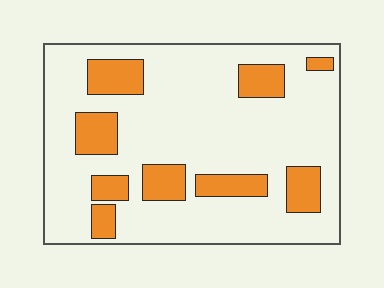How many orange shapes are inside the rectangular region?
9.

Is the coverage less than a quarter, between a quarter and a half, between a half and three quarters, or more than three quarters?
Less than a quarter.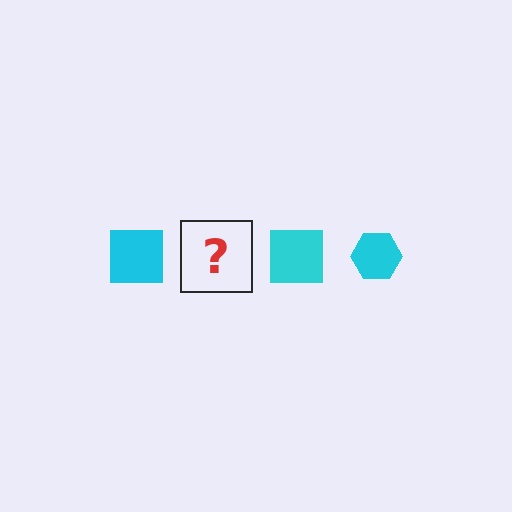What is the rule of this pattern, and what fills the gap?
The rule is that the pattern cycles through square, hexagon shapes in cyan. The gap should be filled with a cyan hexagon.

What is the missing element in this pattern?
The missing element is a cyan hexagon.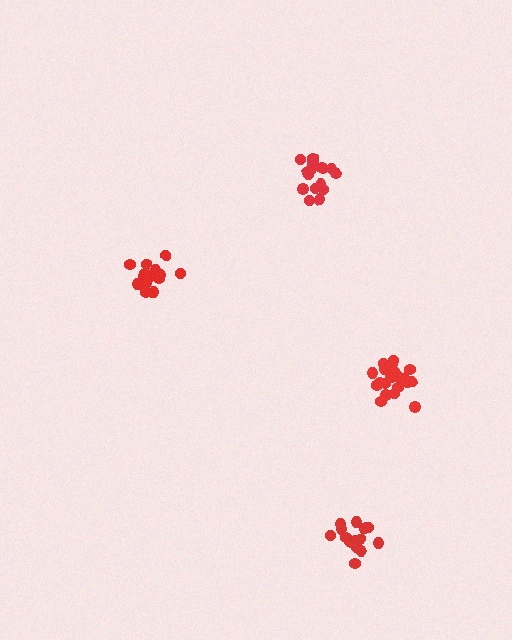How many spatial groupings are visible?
There are 4 spatial groupings.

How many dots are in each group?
Group 1: 16 dots, Group 2: 17 dots, Group 3: 15 dots, Group 4: 21 dots (69 total).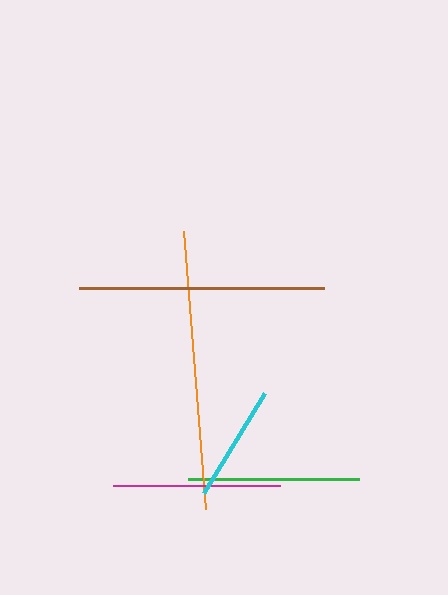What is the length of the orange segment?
The orange segment is approximately 279 pixels long.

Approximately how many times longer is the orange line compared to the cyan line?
The orange line is approximately 2.4 times the length of the cyan line.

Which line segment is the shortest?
The cyan line is the shortest at approximately 117 pixels.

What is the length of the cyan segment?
The cyan segment is approximately 117 pixels long.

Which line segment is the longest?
The orange line is the longest at approximately 279 pixels.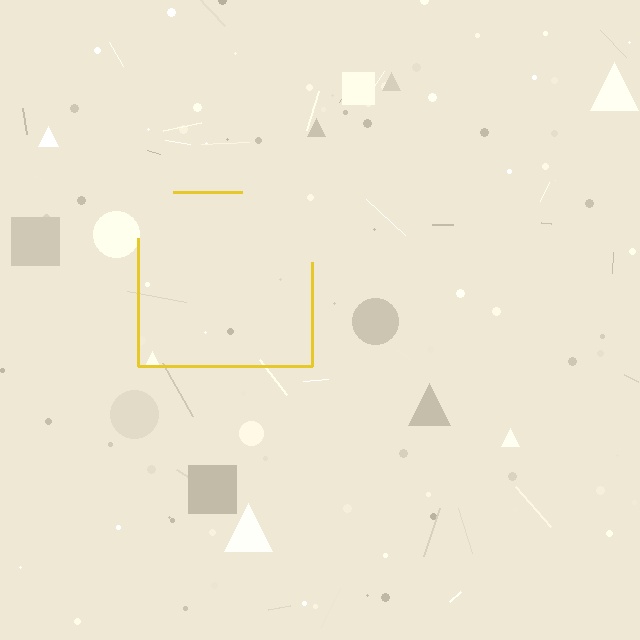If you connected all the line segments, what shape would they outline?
They would outline a square.